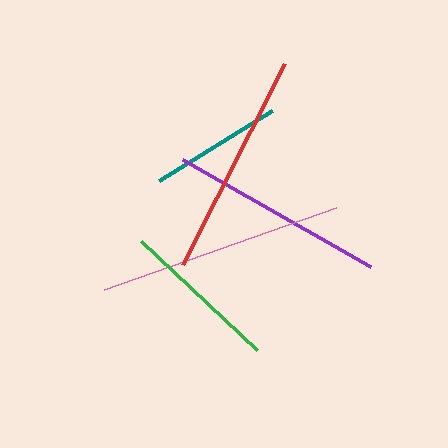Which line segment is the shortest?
The teal line is the shortest at approximately 133 pixels.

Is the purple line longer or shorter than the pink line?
The pink line is longer than the purple line.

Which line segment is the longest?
The pink line is the longest at approximately 246 pixels.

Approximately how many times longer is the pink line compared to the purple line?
The pink line is approximately 1.1 times the length of the purple line.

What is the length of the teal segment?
The teal segment is approximately 133 pixels long.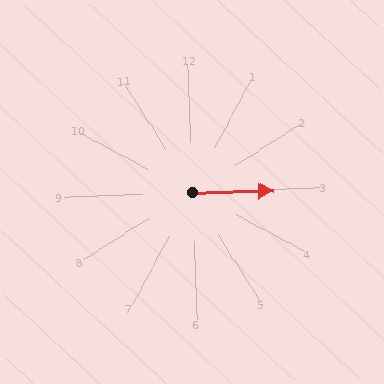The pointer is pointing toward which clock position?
Roughly 3 o'clock.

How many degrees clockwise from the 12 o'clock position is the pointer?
Approximately 91 degrees.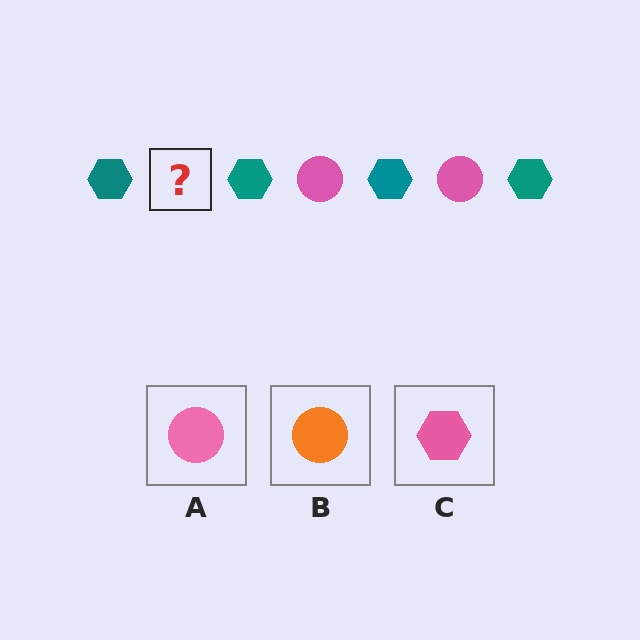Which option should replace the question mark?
Option A.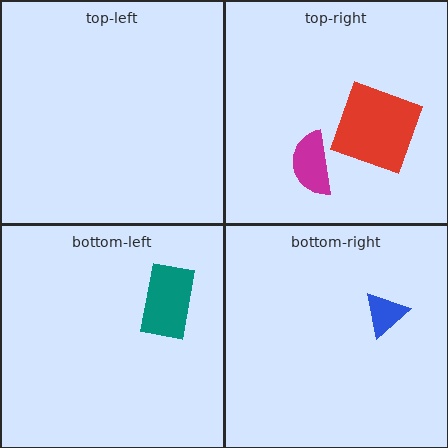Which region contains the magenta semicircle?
The top-right region.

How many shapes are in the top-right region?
2.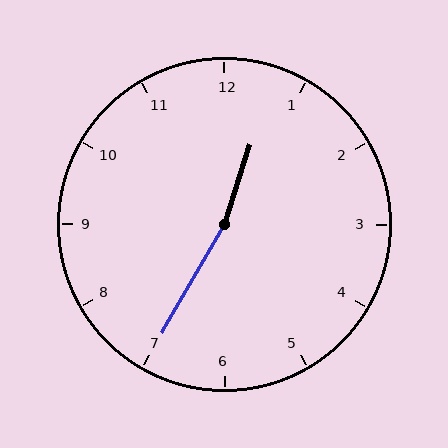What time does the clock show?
12:35.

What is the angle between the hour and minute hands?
Approximately 168 degrees.